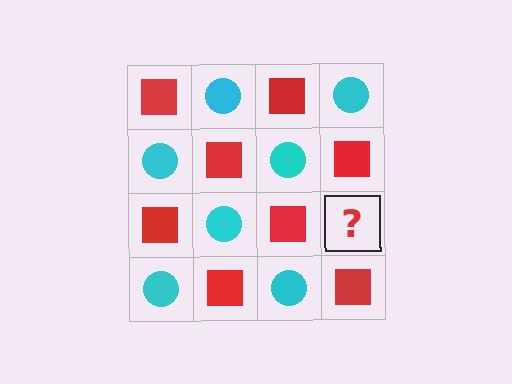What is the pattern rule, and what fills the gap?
The rule is that it alternates red square and cyan circle in a checkerboard pattern. The gap should be filled with a cyan circle.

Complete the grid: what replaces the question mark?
The question mark should be replaced with a cyan circle.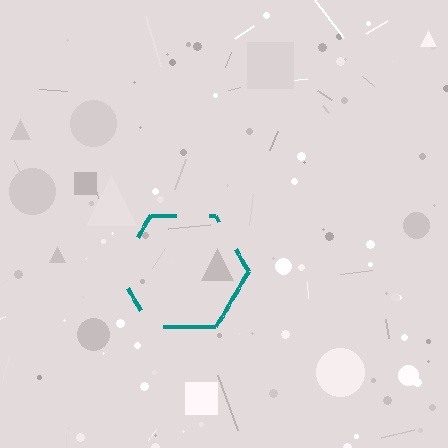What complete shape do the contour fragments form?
The contour fragments form a hexagon.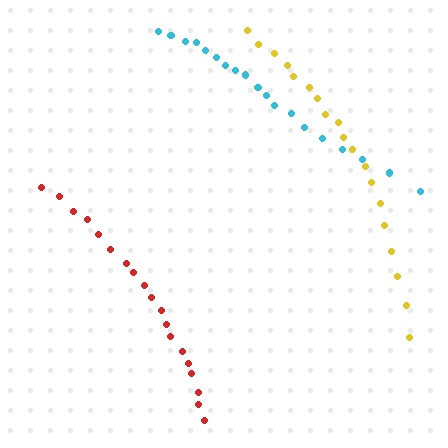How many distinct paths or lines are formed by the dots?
There are 3 distinct paths.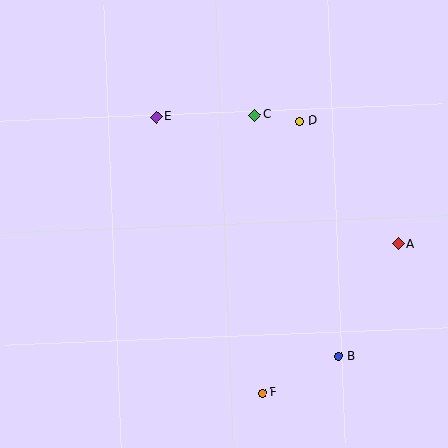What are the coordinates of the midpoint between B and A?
The midpoint between B and A is at (369, 300).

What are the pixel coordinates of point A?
Point A is at (398, 244).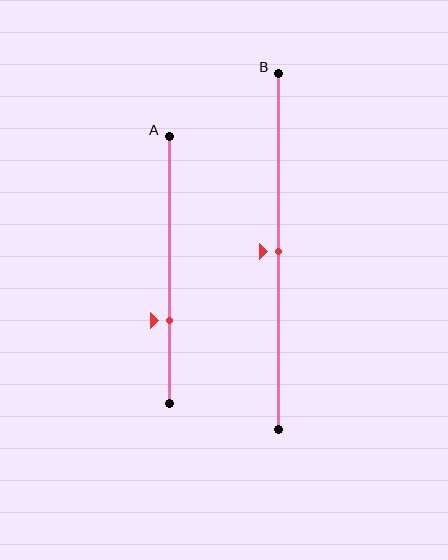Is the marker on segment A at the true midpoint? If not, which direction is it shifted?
No, the marker on segment A is shifted downward by about 19% of the segment length.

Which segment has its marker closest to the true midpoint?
Segment B has its marker closest to the true midpoint.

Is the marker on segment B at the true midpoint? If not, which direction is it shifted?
Yes, the marker on segment B is at the true midpoint.